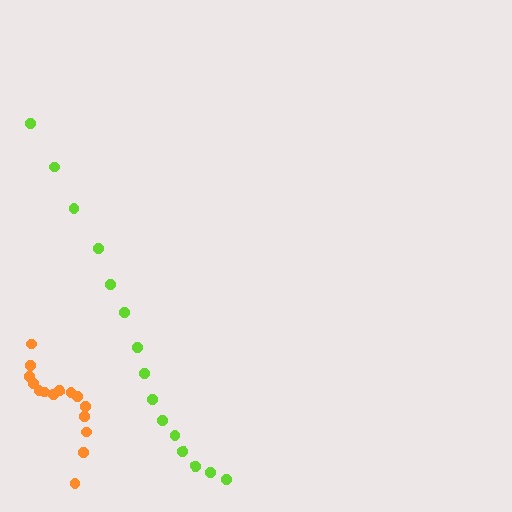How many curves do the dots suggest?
There are 2 distinct paths.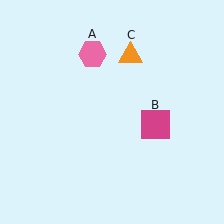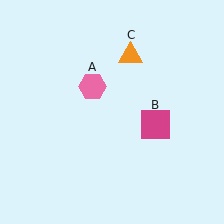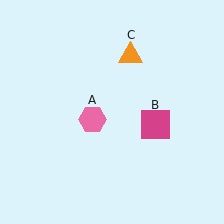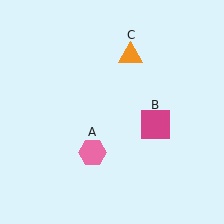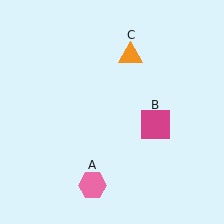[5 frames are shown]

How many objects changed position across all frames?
1 object changed position: pink hexagon (object A).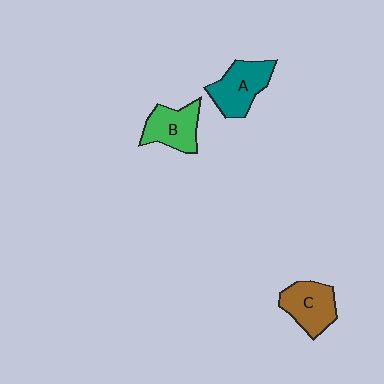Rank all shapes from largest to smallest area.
From largest to smallest: A (teal), C (brown), B (green).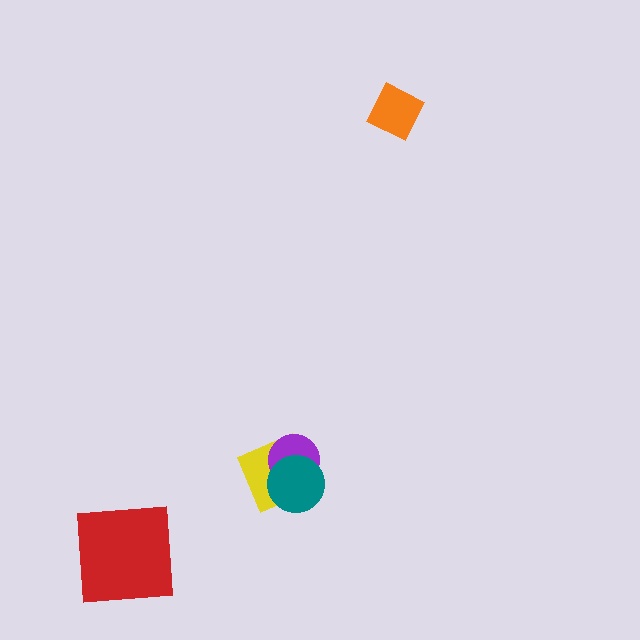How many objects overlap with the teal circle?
2 objects overlap with the teal circle.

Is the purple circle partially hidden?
Yes, it is partially covered by another shape.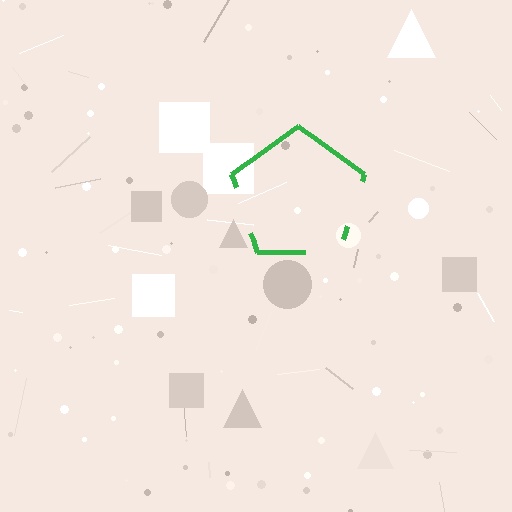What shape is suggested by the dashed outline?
The dashed outline suggests a pentagon.